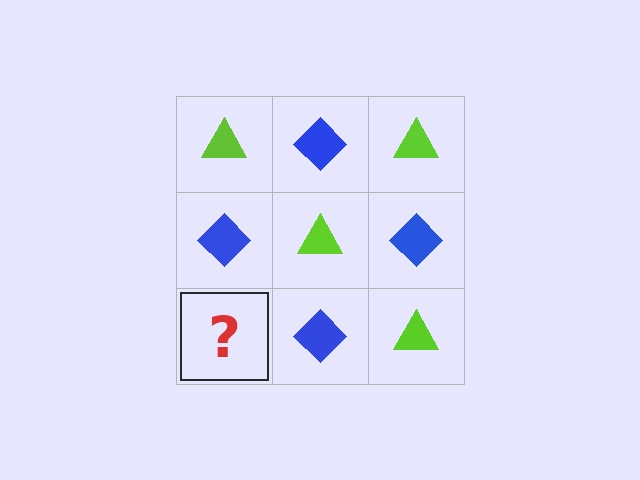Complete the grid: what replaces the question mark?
The question mark should be replaced with a lime triangle.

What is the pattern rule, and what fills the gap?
The rule is that it alternates lime triangle and blue diamond in a checkerboard pattern. The gap should be filled with a lime triangle.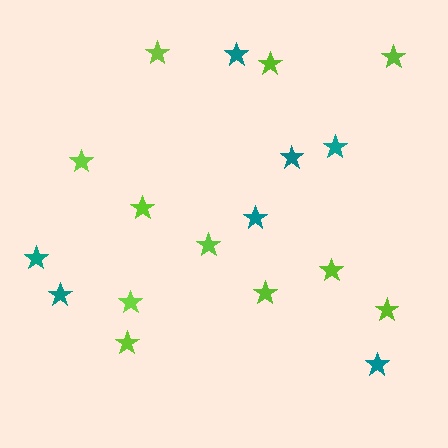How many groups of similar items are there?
There are 2 groups: one group of teal stars (7) and one group of lime stars (11).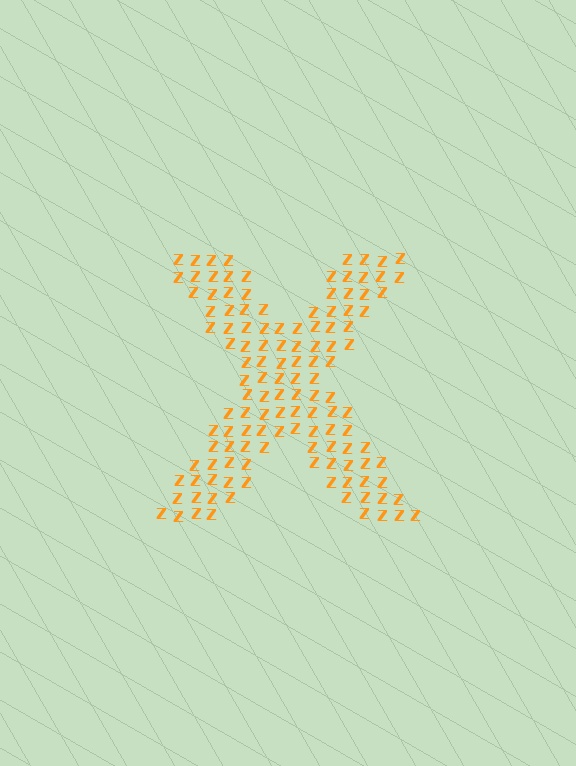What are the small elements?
The small elements are letter Z's.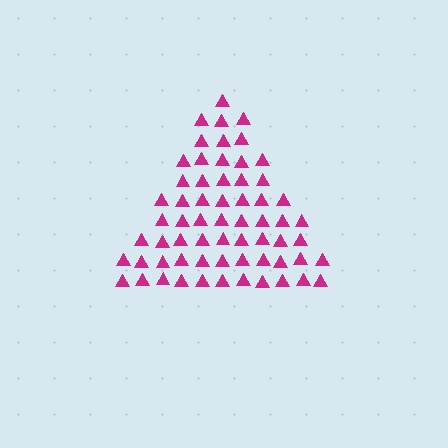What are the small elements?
The small elements are triangles.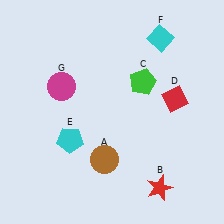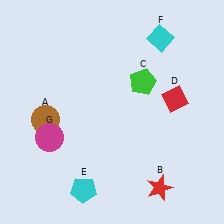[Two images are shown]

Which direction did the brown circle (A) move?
The brown circle (A) moved left.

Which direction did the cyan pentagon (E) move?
The cyan pentagon (E) moved down.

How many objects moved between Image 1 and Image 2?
3 objects moved between the two images.